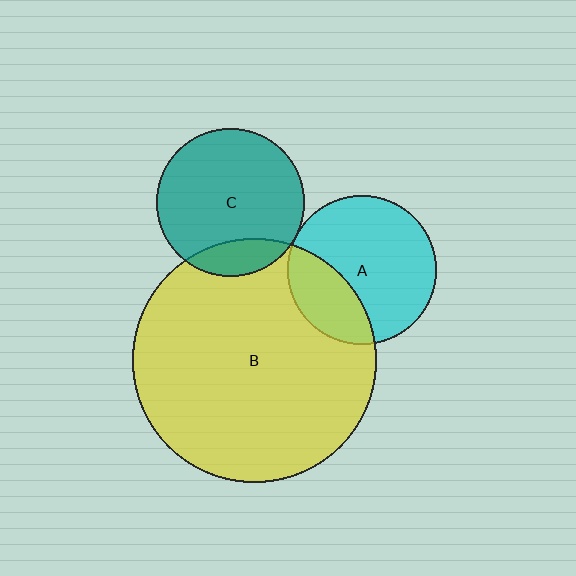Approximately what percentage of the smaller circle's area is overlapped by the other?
Approximately 30%.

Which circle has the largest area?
Circle B (yellow).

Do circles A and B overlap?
Yes.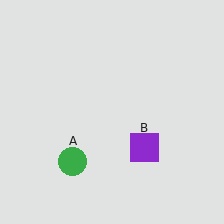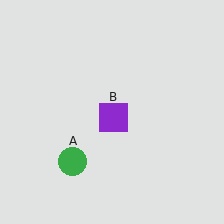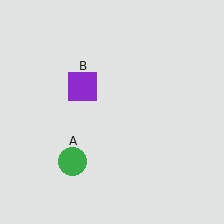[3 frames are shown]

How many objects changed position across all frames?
1 object changed position: purple square (object B).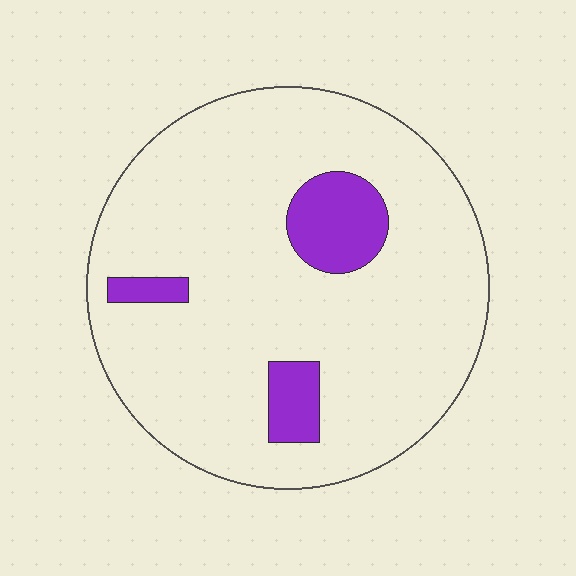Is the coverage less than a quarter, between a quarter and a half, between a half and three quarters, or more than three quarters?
Less than a quarter.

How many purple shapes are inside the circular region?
3.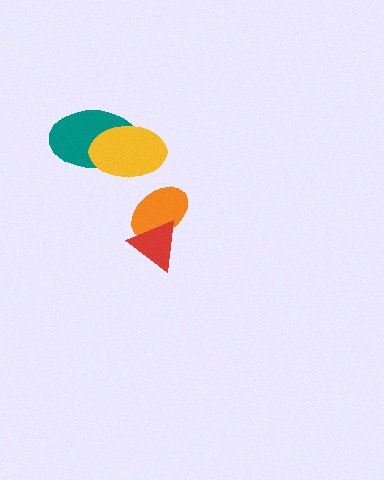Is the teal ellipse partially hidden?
Yes, it is partially covered by another shape.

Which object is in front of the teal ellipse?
The yellow ellipse is in front of the teal ellipse.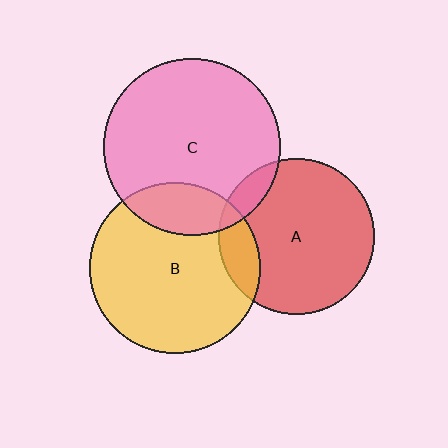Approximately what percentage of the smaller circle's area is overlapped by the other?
Approximately 10%.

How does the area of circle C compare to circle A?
Approximately 1.3 times.